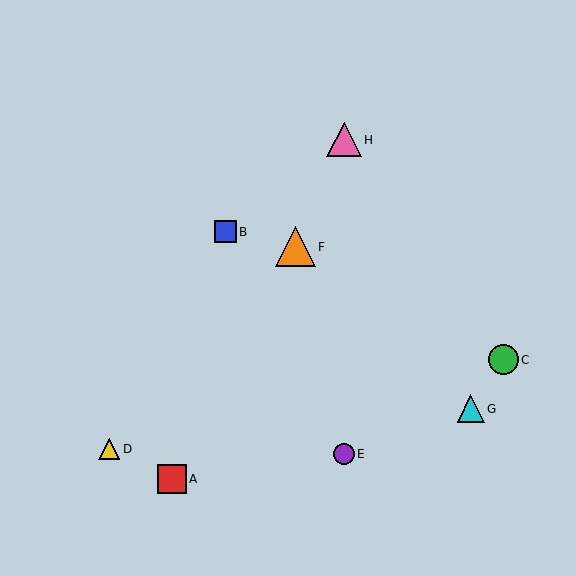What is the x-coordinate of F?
Object F is at x≈295.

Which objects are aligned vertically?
Objects E, H are aligned vertically.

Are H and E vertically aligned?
Yes, both are at x≈344.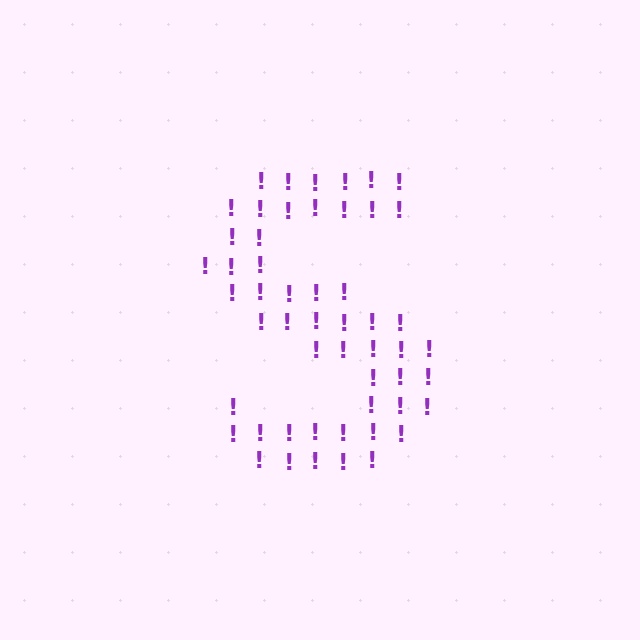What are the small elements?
The small elements are exclamation marks.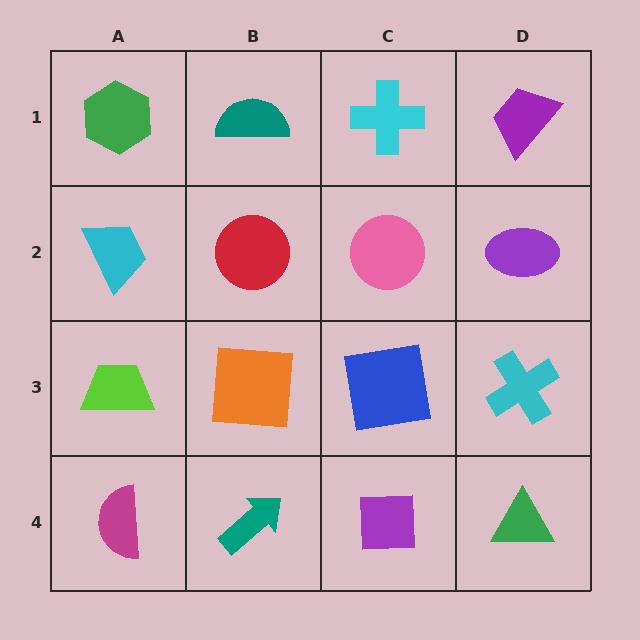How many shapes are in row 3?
4 shapes.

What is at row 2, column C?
A pink circle.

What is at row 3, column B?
An orange square.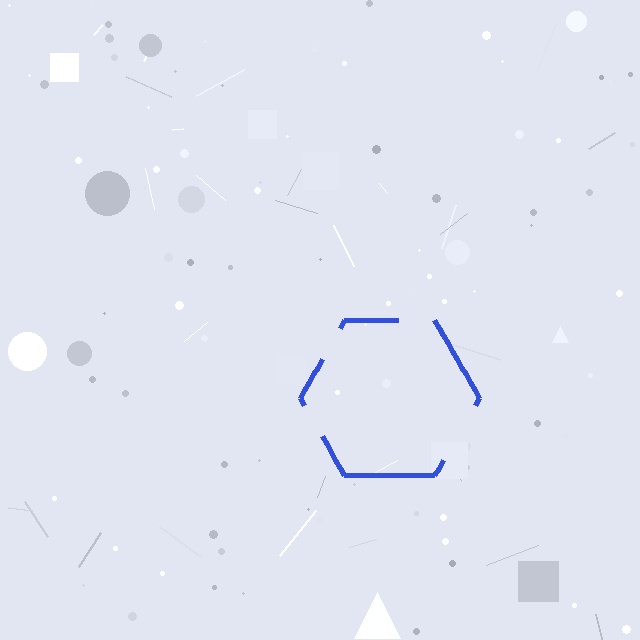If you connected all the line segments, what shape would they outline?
They would outline a hexagon.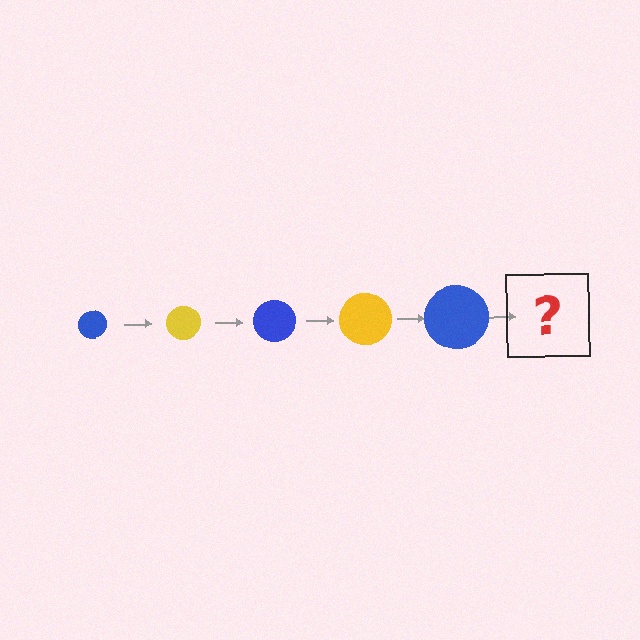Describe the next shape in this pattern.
It should be a yellow circle, larger than the previous one.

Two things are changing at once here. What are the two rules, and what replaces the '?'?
The two rules are that the circle grows larger each step and the color cycles through blue and yellow. The '?' should be a yellow circle, larger than the previous one.